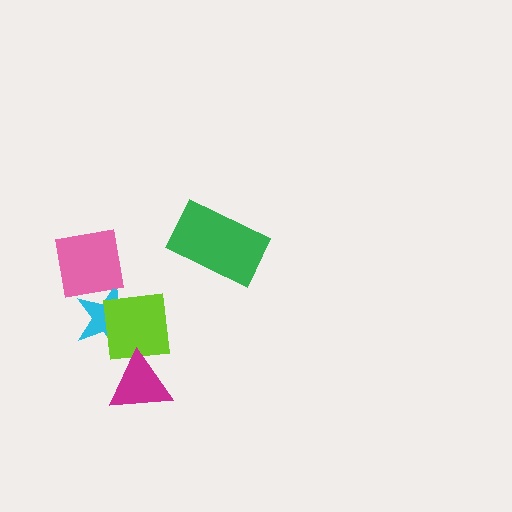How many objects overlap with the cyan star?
2 objects overlap with the cyan star.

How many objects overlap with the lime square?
2 objects overlap with the lime square.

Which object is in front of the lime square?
The magenta triangle is in front of the lime square.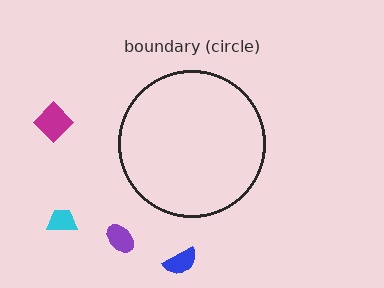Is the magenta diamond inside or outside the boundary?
Outside.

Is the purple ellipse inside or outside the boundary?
Outside.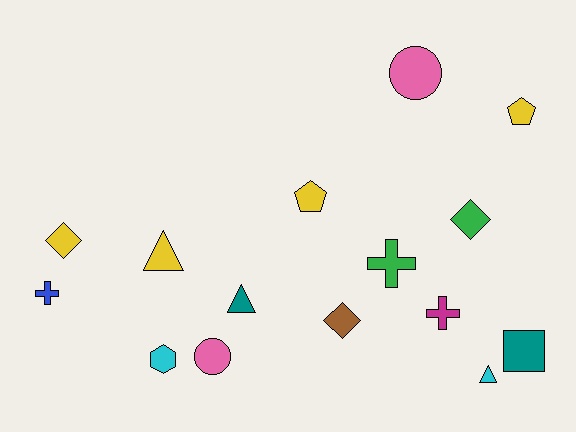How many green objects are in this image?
There are 2 green objects.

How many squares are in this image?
There is 1 square.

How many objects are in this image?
There are 15 objects.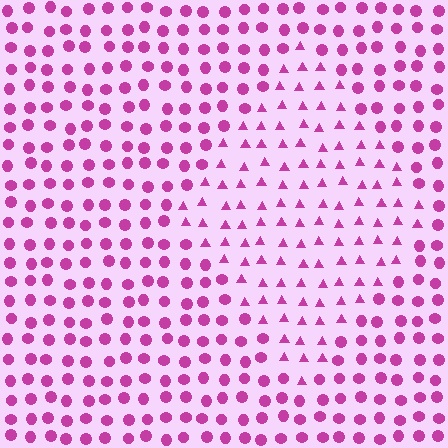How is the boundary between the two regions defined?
The boundary is defined by a change in element shape: triangles inside vs. circles outside. All elements share the same color and spacing.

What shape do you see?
I see a diamond.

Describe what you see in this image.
The image is filled with small magenta elements arranged in a uniform grid. A diamond-shaped region contains triangles, while the surrounding area contains circles. The boundary is defined purely by the change in element shape.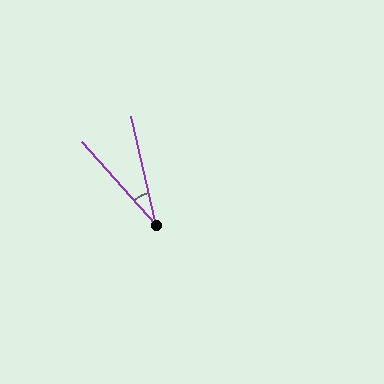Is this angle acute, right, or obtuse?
It is acute.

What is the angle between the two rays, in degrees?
Approximately 29 degrees.